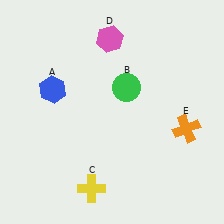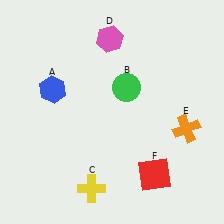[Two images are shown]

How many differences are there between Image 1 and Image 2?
There is 1 difference between the two images.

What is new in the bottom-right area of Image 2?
A red square (F) was added in the bottom-right area of Image 2.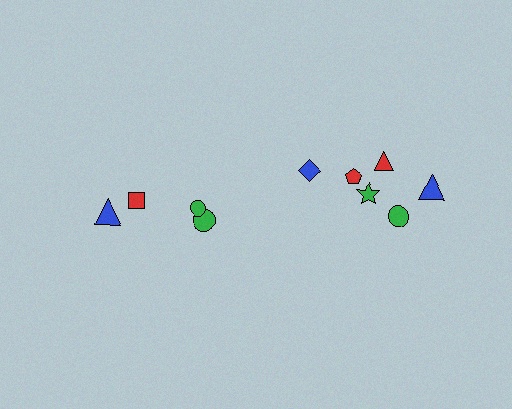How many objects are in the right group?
There are 6 objects.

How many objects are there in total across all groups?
There are 10 objects.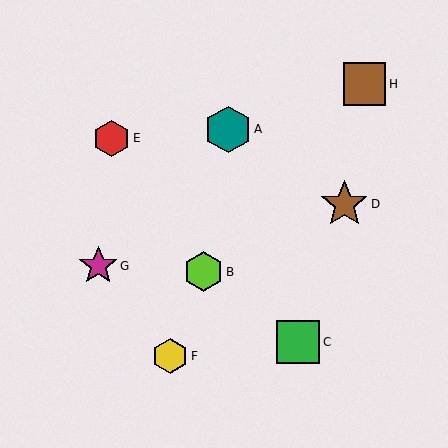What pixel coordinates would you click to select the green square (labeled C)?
Click at (298, 342) to select the green square C.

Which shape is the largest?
The brown star (labeled D) is the largest.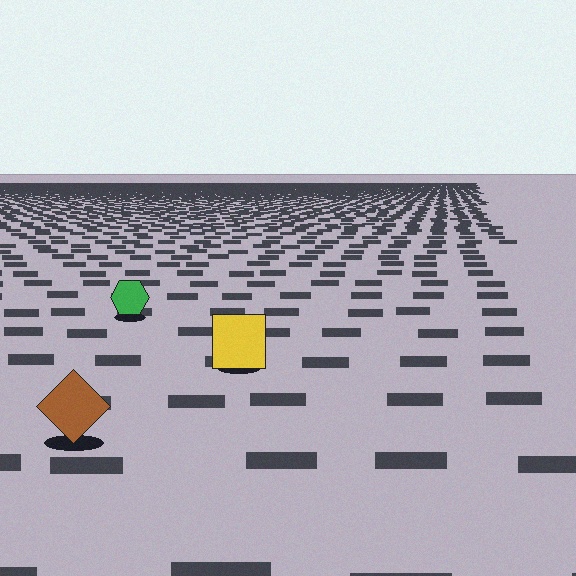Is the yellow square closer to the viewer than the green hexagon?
Yes. The yellow square is closer — you can tell from the texture gradient: the ground texture is coarser near it.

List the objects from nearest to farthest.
From nearest to farthest: the brown diamond, the yellow square, the green hexagon.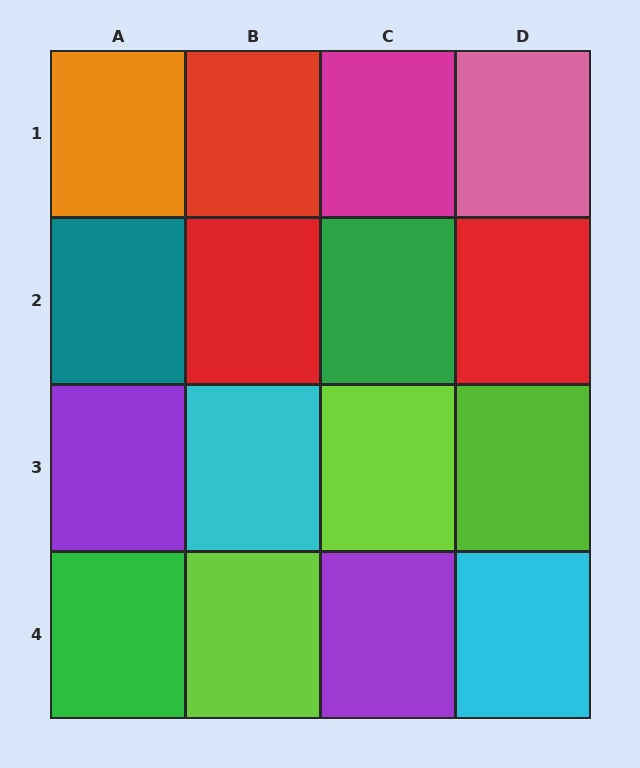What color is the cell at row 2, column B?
Red.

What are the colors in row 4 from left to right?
Green, lime, purple, cyan.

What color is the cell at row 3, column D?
Lime.